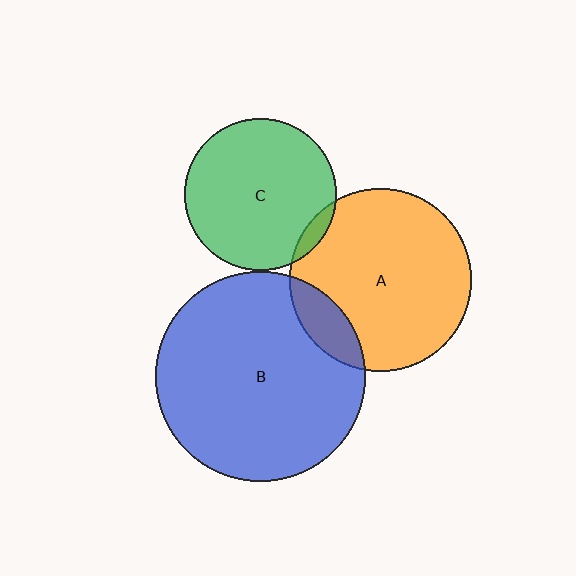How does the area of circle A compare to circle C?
Approximately 1.4 times.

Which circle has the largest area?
Circle B (blue).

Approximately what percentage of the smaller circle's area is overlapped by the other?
Approximately 5%.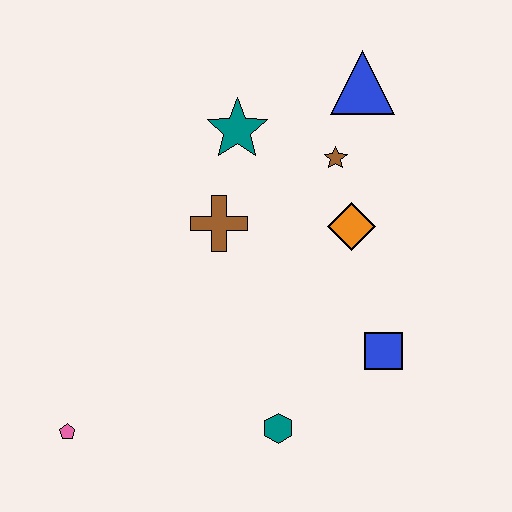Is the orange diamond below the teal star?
Yes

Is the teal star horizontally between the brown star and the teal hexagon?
No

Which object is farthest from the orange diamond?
The pink pentagon is farthest from the orange diamond.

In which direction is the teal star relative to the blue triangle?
The teal star is to the left of the blue triangle.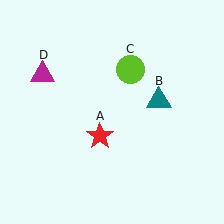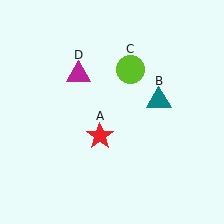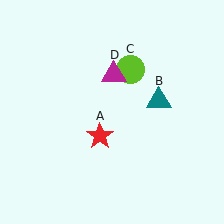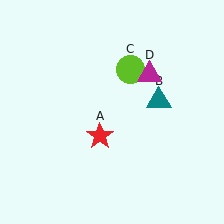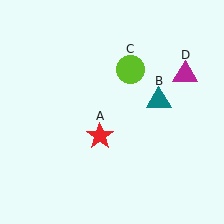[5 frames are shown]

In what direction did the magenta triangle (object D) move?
The magenta triangle (object D) moved right.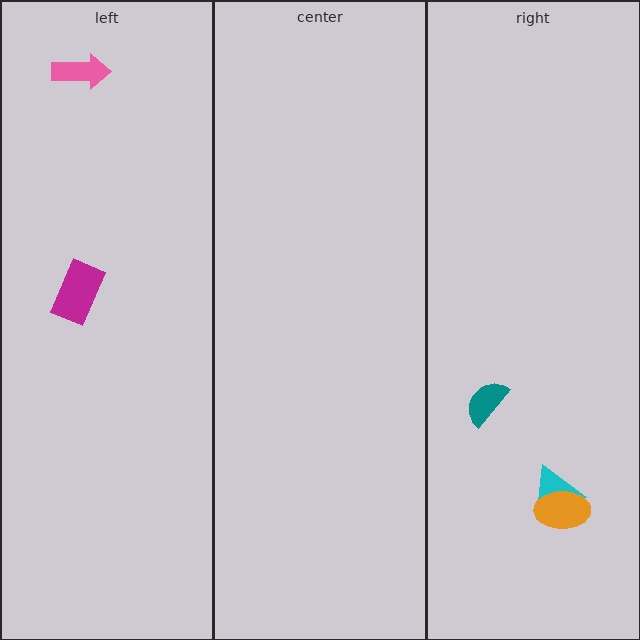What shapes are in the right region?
The cyan triangle, the orange ellipse, the teal semicircle.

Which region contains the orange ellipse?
The right region.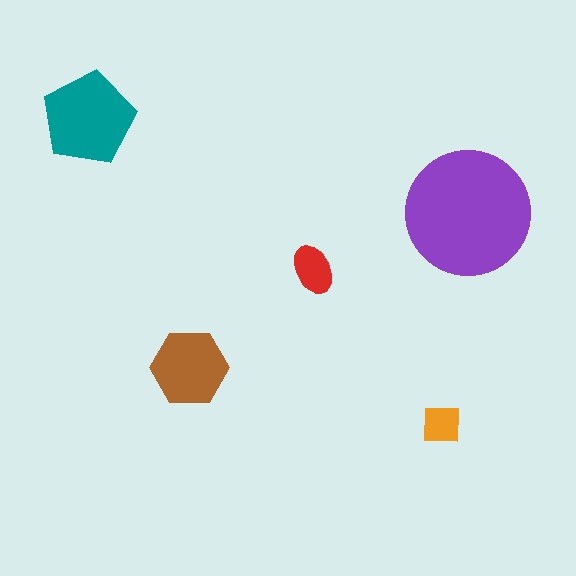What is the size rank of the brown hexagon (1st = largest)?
3rd.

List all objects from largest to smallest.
The purple circle, the teal pentagon, the brown hexagon, the red ellipse, the orange square.